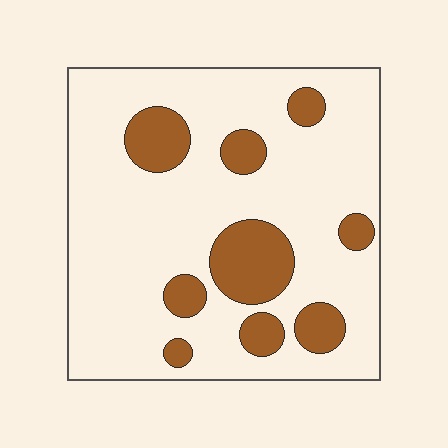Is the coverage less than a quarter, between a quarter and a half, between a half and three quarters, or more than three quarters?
Less than a quarter.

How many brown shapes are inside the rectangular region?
9.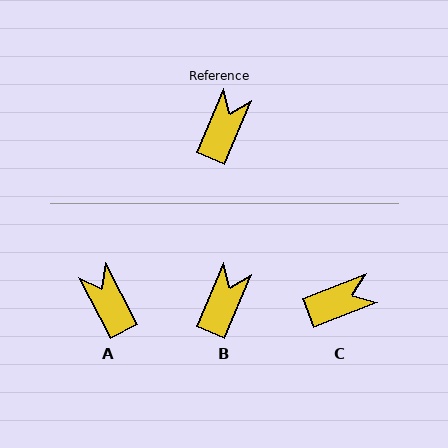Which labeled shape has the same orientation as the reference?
B.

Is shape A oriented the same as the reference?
No, it is off by about 50 degrees.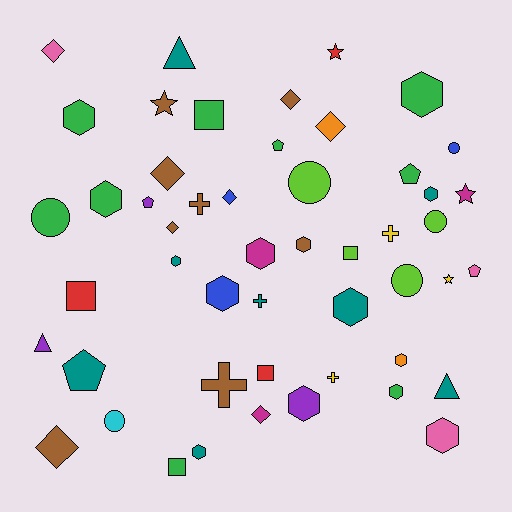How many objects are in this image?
There are 50 objects.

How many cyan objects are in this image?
There is 1 cyan object.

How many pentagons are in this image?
There are 5 pentagons.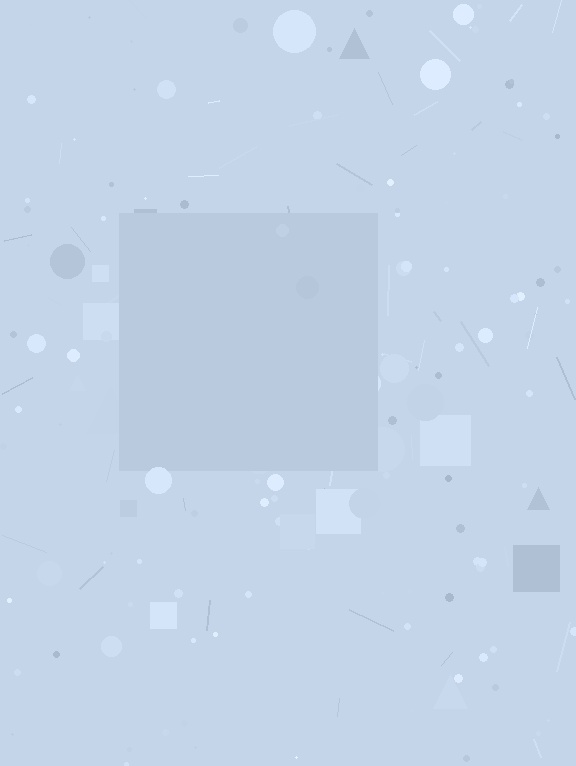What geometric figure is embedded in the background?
A square is embedded in the background.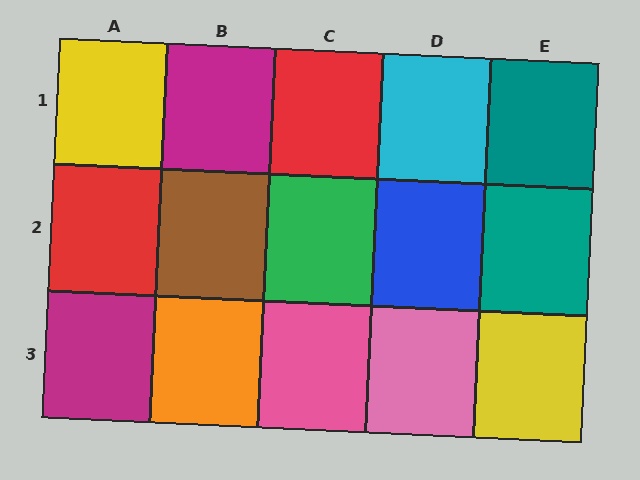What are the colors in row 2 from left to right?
Red, brown, green, blue, teal.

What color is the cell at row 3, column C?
Pink.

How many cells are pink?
2 cells are pink.